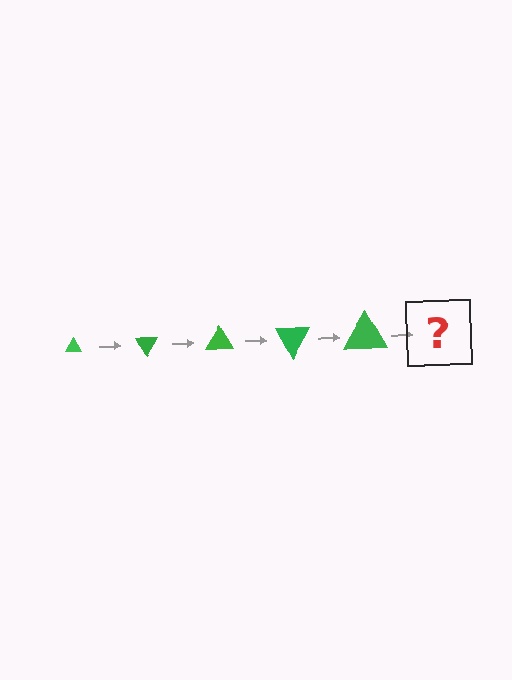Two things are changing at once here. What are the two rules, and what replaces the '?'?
The two rules are that the triangle grows larger each step and it rotates 60 degrees each step. The '?' should be a triangle, larger than the previous one and rotated 300 degrees from the start.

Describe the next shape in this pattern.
It should be a triangle, larger than the previous one and rotated 300 degrees from the start.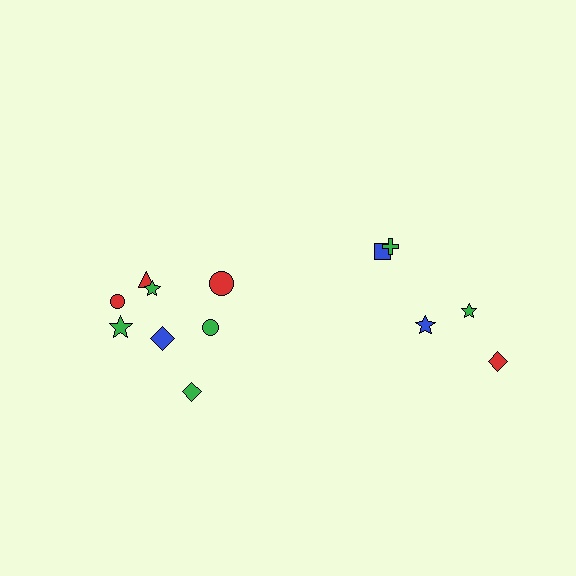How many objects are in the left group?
There are 8 objects.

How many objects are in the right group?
There are 5 objects.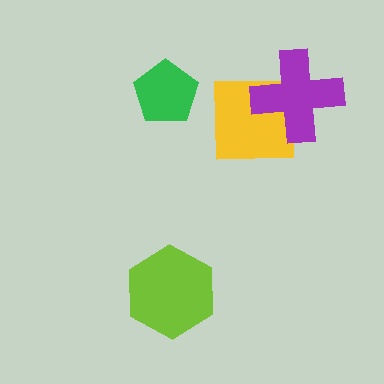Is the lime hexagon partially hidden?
No, no other shape covers it.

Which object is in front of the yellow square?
The purple cross is in front of the yellow square.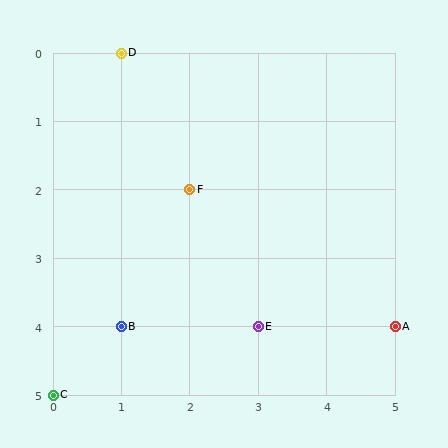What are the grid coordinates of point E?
Point E is at grid coordinates (3, 4).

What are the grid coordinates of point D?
Point D is at grid coordinates (1, 0).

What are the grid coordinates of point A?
Point A is at grid coordinates (5, 4).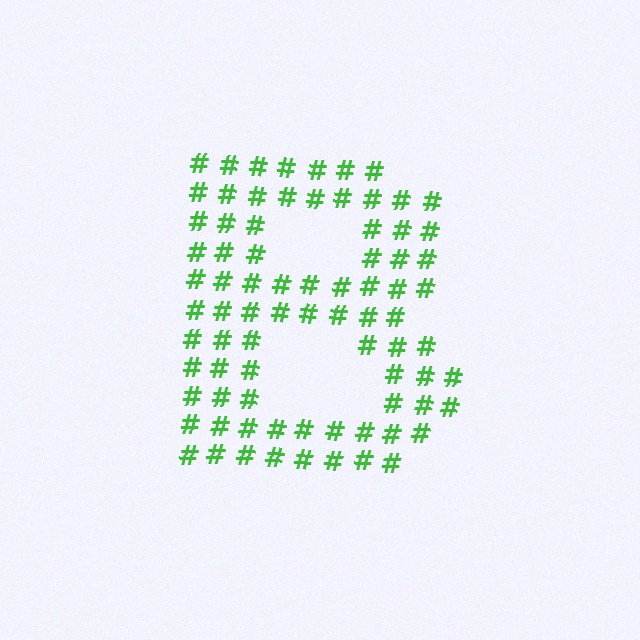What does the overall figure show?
The overall figure shows the letter B.